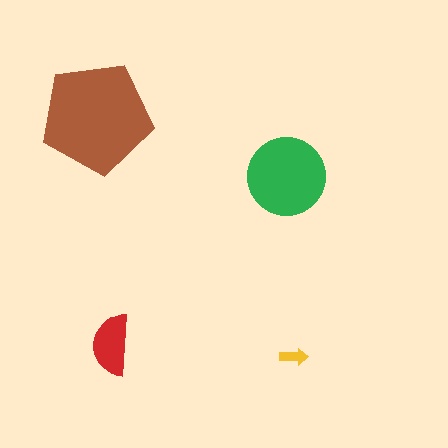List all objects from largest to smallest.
The brown pentagon, the green circle, the red semicircle, the yellow arrow.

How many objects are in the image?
There are 4 objects in the image.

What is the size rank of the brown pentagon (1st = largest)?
1st.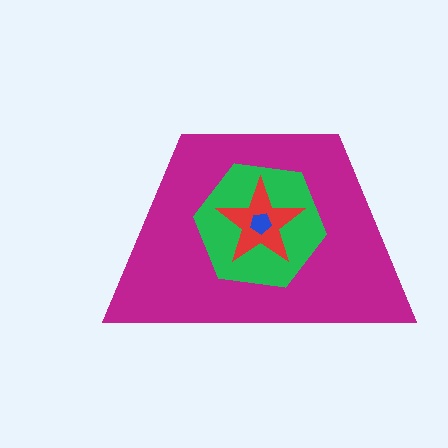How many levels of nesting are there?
4.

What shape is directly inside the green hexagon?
The red star.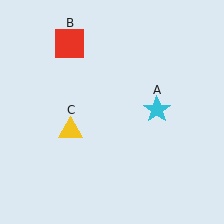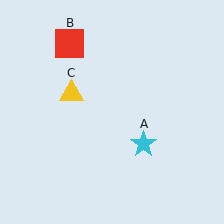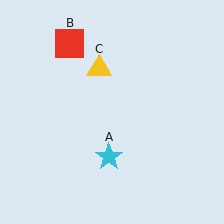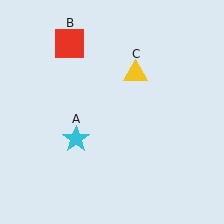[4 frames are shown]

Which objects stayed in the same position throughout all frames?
Red square (object B) remained stationary.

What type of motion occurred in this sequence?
The cyan star (object A), yellow triangle (object C) rotated clockwise around the center of the scene.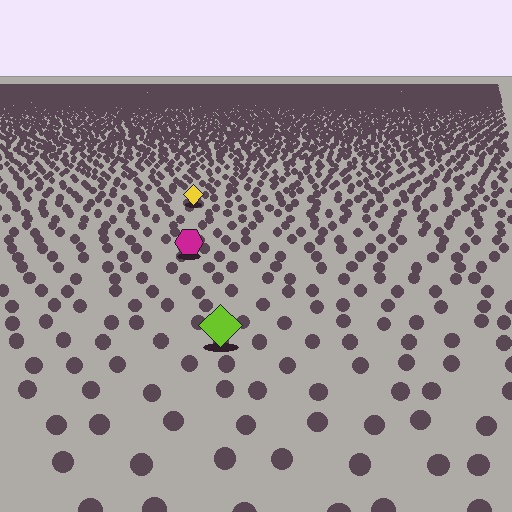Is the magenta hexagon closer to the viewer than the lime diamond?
No. The lime diamond is closer — you can tell from the texture gradient: the ground texture is coarser near it.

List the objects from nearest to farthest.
From nearest to farthest: the lime diamond, the magenta hexagon, the yellow diamond.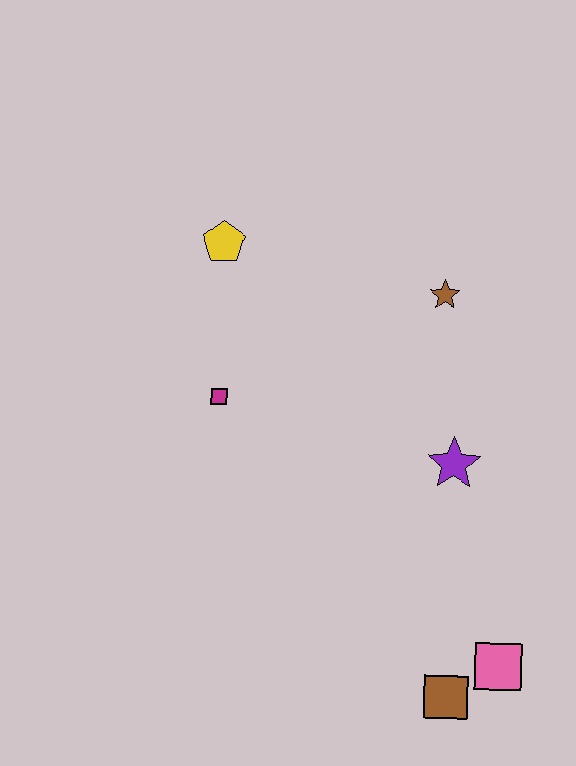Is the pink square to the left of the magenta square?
No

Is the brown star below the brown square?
No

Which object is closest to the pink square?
The brown square is closest to the pink square.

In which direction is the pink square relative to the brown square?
The pink square is to the right of the brown square.